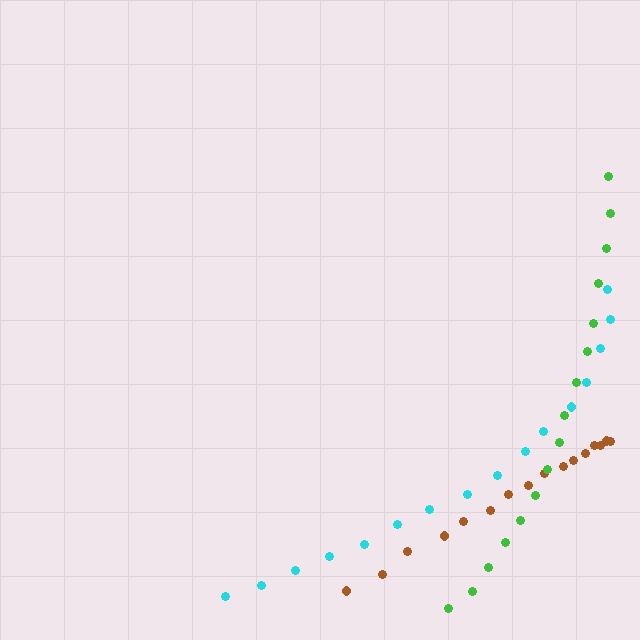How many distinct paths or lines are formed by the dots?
There are 3 distinct paths.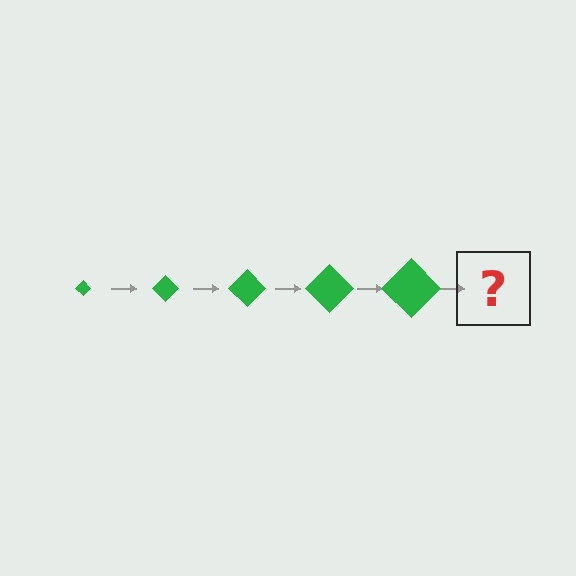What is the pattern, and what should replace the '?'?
The pattern is that the diamond gets progressively larger each step. The '?' should be a green diamond, larger than the previous one.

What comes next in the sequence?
The next element should be a green diamond, larger than the previous one.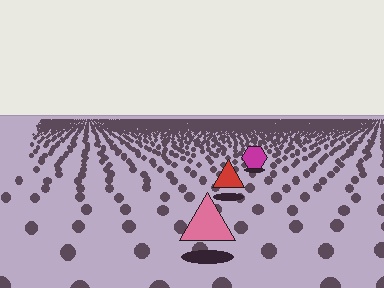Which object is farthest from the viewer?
The magenta hexagon is farthest from the viewer. It appears smaller and the ground texture around it is denser.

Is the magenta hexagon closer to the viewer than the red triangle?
No. The red triangle is closer — you can tell from the texture gradient: the ground texture is coarser near it.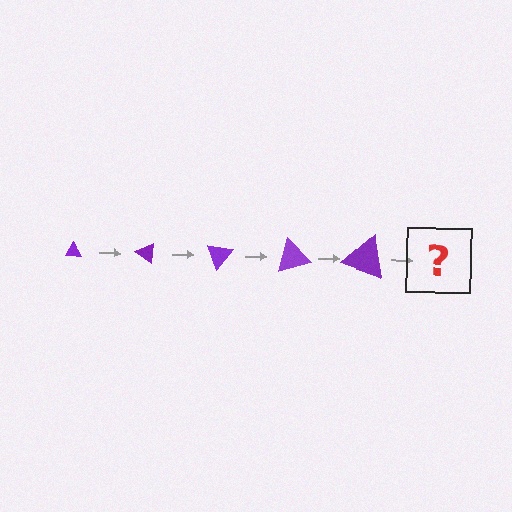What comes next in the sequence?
The next element should be a triangle, larger than the previous one and rotated 175 degrees from the start.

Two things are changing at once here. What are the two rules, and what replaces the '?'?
The two rules are that the triangle grows larger each step and it rotates 35 degrees each step. The '?' should be a triangle, larger than the previous one and rotated 175 degrees from the start.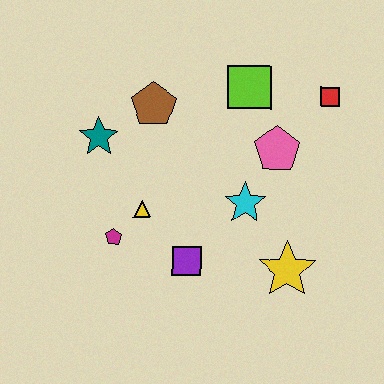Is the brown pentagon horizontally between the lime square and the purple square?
No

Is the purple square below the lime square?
Yes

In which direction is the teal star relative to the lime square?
The teal star is to the left of the lime square.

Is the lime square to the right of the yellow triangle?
Yes